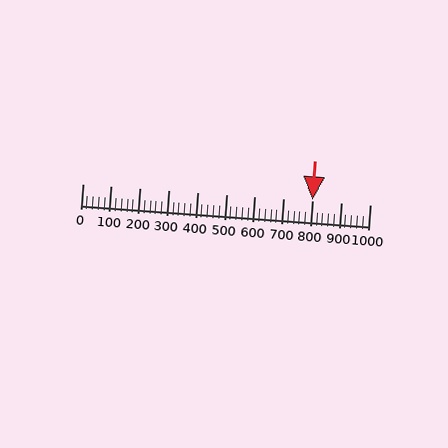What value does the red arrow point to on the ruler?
The red arrow points to approximately 800.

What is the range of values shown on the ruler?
The ruler shows values from 0 to 1000.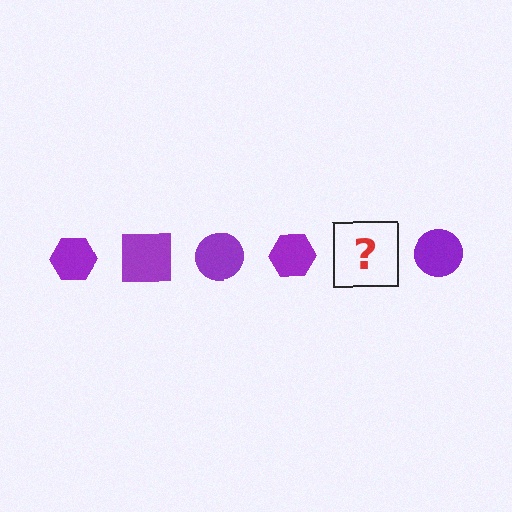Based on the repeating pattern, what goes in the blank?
The blank should be a purple square.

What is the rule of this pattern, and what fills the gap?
The rule is that the pattern cycles through hexagon, square, circle shapes in purple. The gap should be filled with a purple square.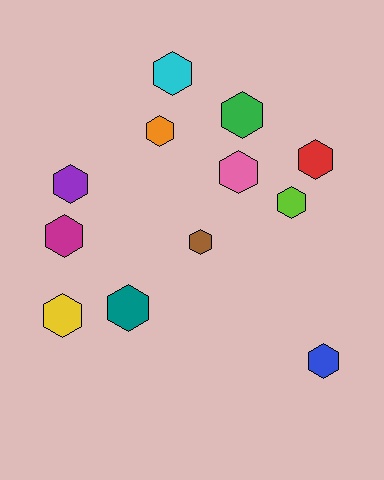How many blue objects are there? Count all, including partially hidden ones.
There is 1 blue object.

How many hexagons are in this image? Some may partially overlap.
There are 12 hexagons.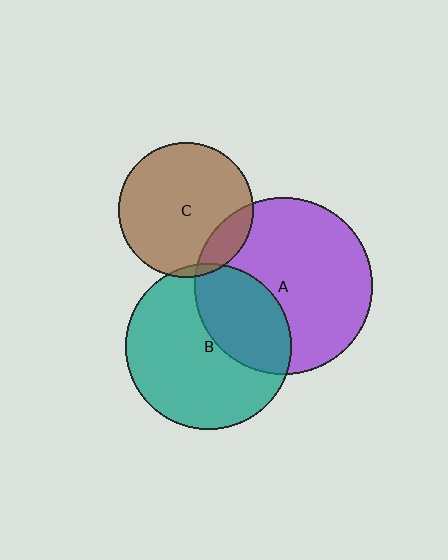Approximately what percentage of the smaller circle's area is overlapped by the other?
Approximately 15%.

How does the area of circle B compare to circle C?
Approximately 1.5 times.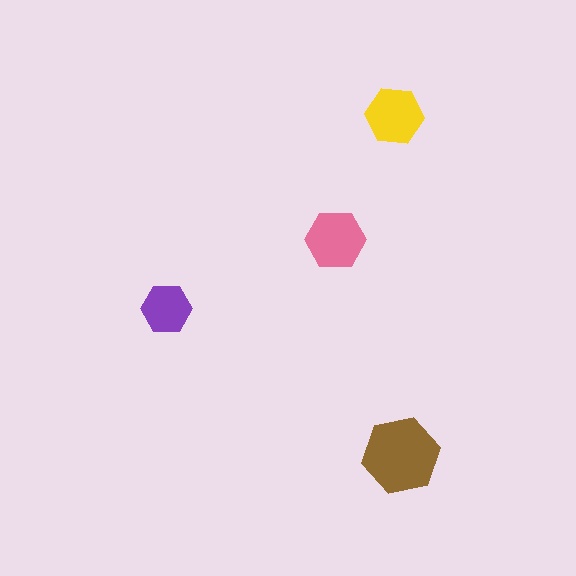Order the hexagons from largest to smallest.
the brown one, the pink one, the yellow one, the purple one.